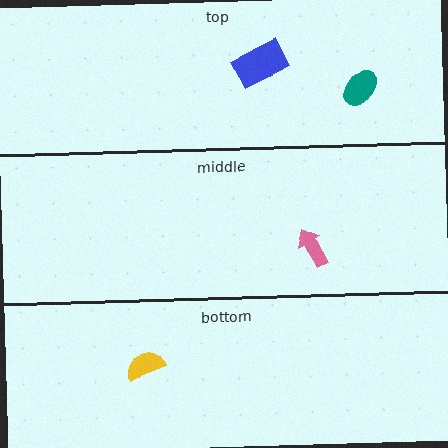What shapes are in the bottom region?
The yellow semicircle.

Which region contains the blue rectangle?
The top region.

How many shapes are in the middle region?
1.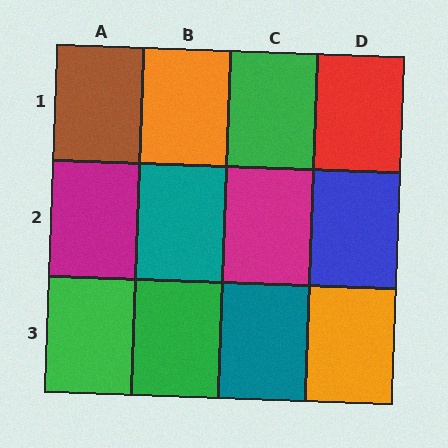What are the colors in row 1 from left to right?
Brown, orange, green, red.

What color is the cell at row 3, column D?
Orange.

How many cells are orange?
2 cells are orange.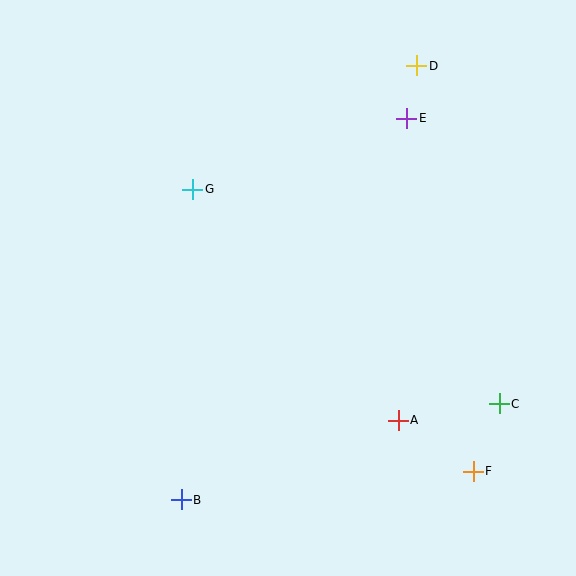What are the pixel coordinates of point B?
Point B is at (181, 500).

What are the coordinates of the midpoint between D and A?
The midpoint between D and A is at (408, 243).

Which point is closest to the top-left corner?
Point G is closest to the top-left corner.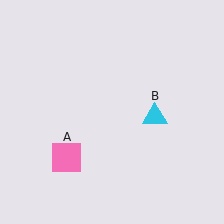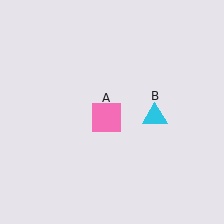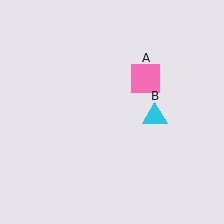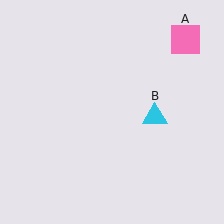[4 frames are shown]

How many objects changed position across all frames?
1 object changed position: pink square (object A).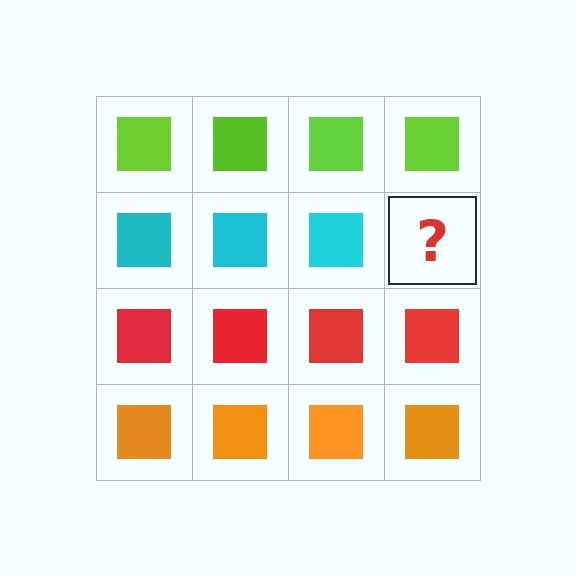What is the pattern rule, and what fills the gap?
The rule is that each row has a consistent color. The gap should be filled with a cyan square.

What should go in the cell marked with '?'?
The missing cell should contain a cyan square.